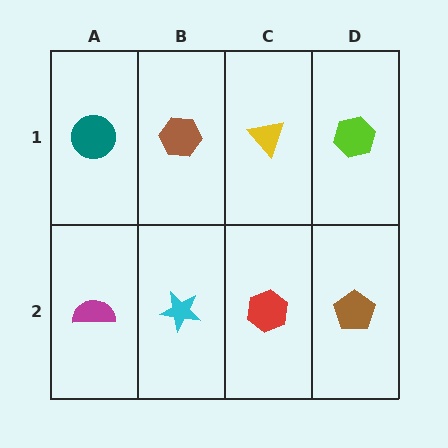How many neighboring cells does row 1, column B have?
3.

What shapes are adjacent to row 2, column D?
A lime hexagon (row 1, column D), a red hexagon (row 2, column C).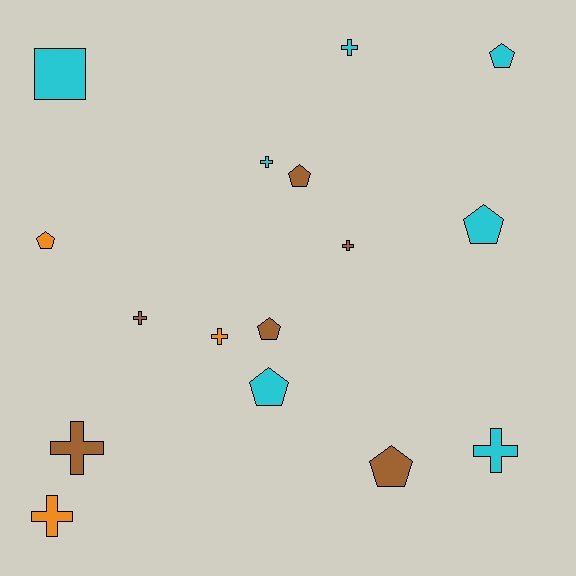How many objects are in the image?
There are 16 objects.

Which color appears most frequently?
Cyan, with 7 objects.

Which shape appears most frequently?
Cross, with 8 objects.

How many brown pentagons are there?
There are 3 brown pentagons.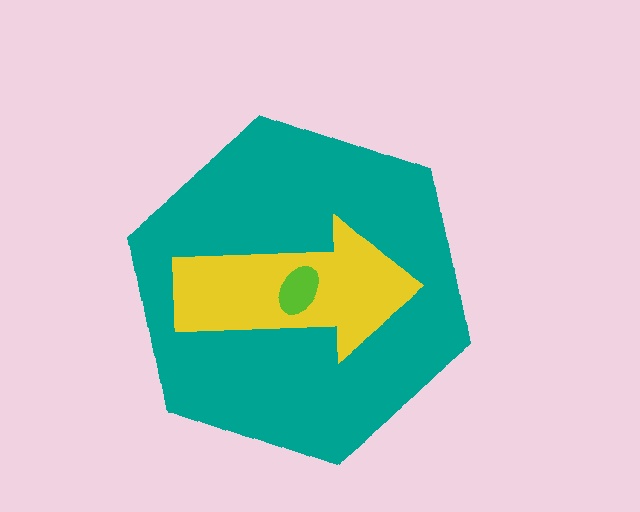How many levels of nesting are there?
3.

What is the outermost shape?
The teal hexagon.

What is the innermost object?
The lime ellipse.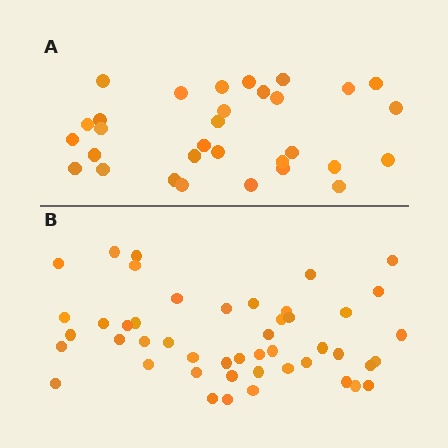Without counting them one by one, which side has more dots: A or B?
Region B (the bottom region) has more dots.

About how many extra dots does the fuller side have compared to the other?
Region B has approximately 15 more dots than region A.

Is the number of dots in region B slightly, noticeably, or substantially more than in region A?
Region B has substantially more. The ratio is roughly 1.5 to 1.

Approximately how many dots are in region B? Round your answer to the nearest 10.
About 50 dots. (The exact count is 47, which rounds to 50.)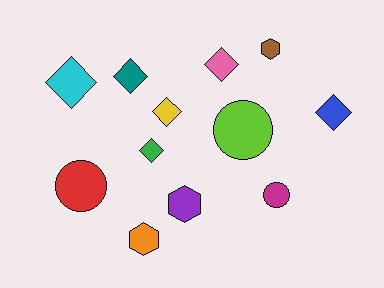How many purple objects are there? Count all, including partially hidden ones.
There is 1 purple object.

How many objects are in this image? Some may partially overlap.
There are 12 objects.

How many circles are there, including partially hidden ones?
There are 3 circles.